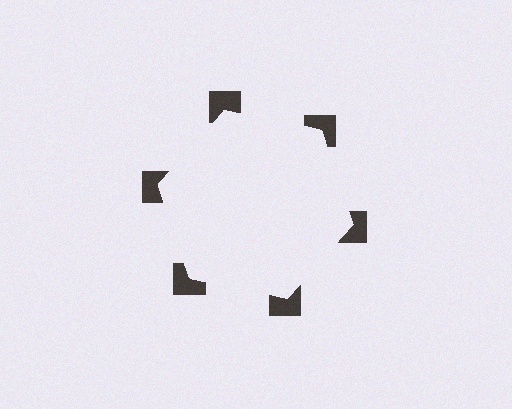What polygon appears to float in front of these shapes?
An illusory hexagon — its edges are inferred from the aligned wedge cuts in the notched squares, not physically drawn.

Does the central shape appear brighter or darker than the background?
It typically appears slightly brighter than the background, even though no actual brightness change is drawn.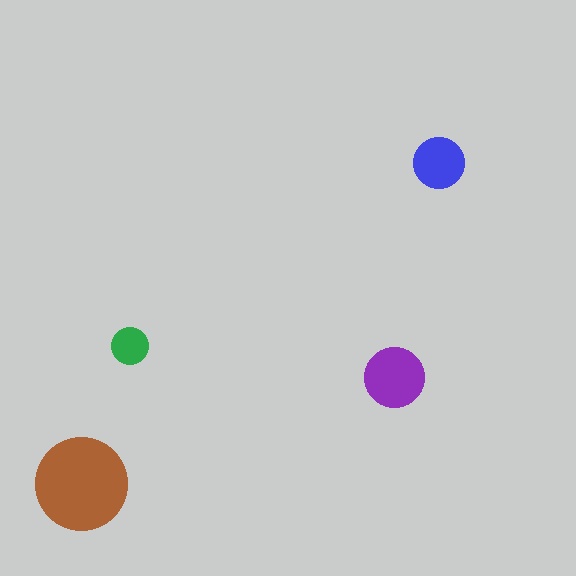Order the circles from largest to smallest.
the brown one, the purple one, the blue one, the green one.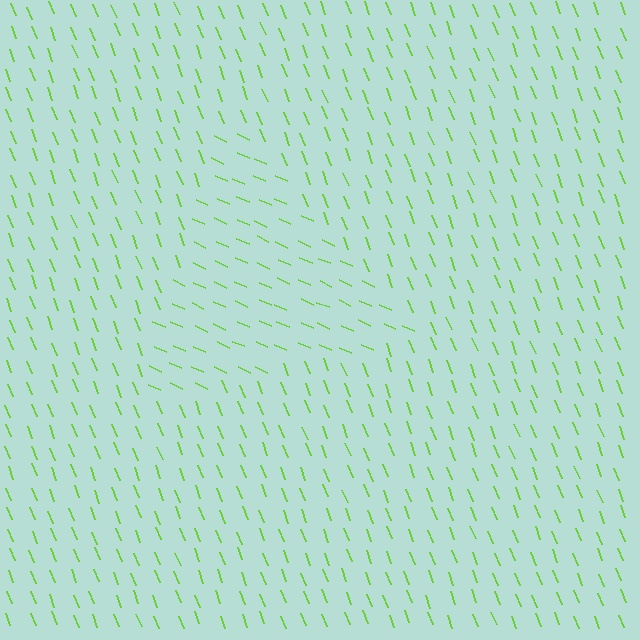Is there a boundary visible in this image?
Yes, there is a texture boundary formed by a change in line orientation.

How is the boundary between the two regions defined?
The boundary is defined purely by a change in line orientation (approximately 45 degrees difference). All lines are the same color and thickness.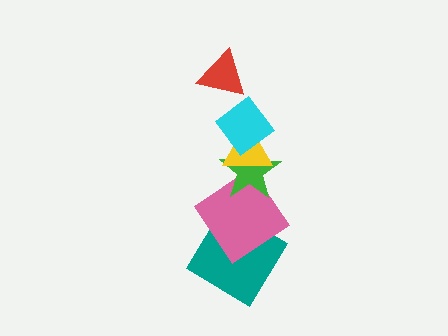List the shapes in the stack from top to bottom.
From top to bottom: the red triangle, the cyan diamond, the yellow triangle, the green star, the pink diamond, the teal diamond.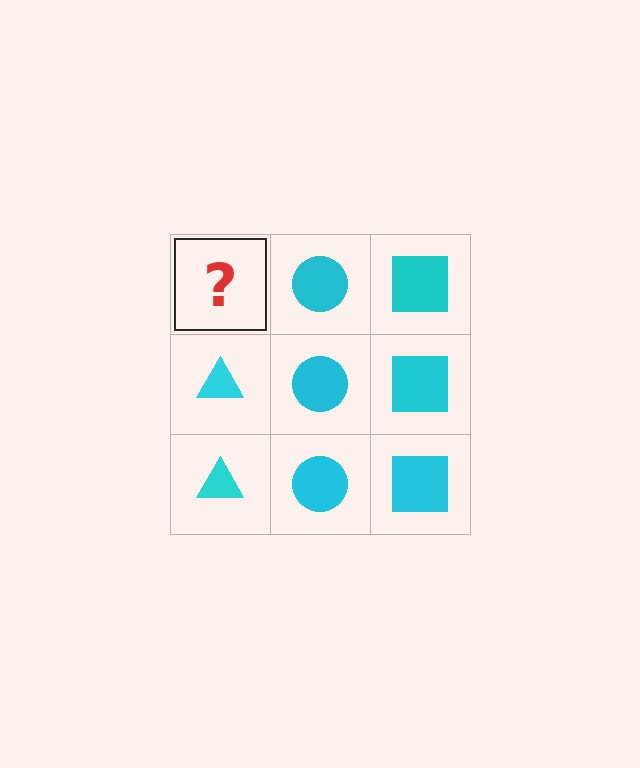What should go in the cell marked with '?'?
The missing cell should contain a cyan triangle.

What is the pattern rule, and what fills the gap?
The rule is that each column has a consistent shape. The gap should be filled with a cyan triangle.